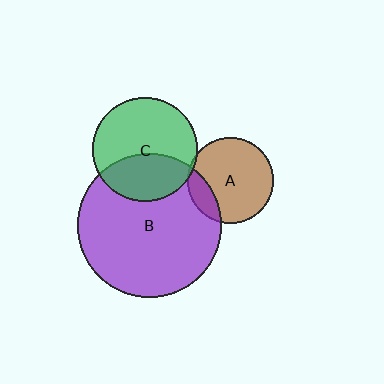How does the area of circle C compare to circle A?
Approximately 1.5 times.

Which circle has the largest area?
Circle B (purple).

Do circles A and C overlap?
Yes.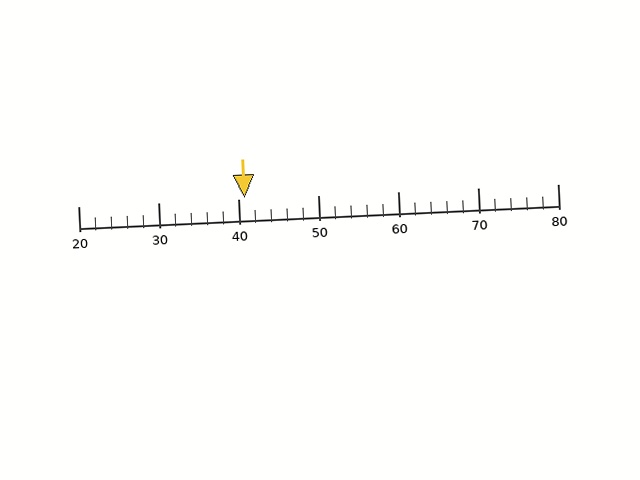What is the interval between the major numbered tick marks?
The major tick marks are spaced 10 units apart.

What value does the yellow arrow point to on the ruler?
The yellow arrow points to approximately 41.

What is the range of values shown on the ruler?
The ruler shows values from 20 to 80.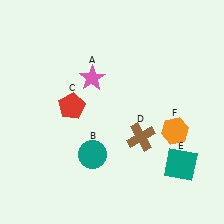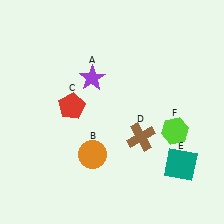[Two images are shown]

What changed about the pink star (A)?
In Image 1, A is pink. In Image 2, it changed to purple.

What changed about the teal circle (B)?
In Image 1, B is teal. In Image 2, it changed to orange.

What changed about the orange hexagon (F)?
In Image 1, F is orange. In Image 2, it changed to lime.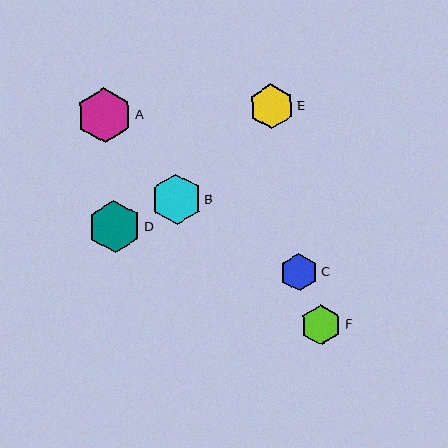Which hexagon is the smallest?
Hexagon C is the smallest with a size of approximately 38 pixels.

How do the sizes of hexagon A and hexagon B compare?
Hexagon A and hexagon B are approximately the same size.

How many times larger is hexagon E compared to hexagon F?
Hexagon E is approximately 1.1 times the size of hexagon F.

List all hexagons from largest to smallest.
From largest to smallest: A, D, B, E, F, C.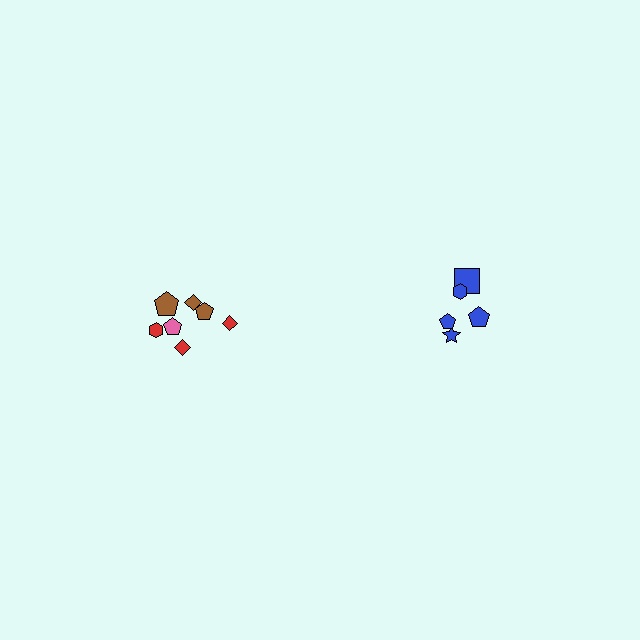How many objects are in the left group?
There are 7 objects.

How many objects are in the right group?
There are 5 objects.